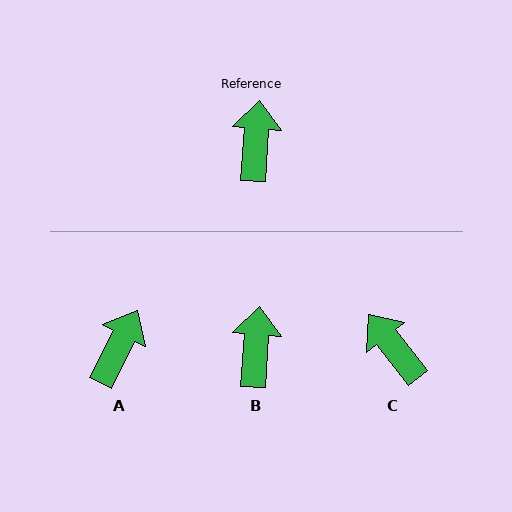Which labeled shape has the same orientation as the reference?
B.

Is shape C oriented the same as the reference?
No, it is off by about 42 degrees.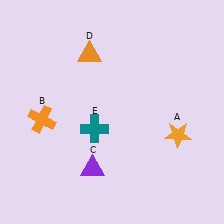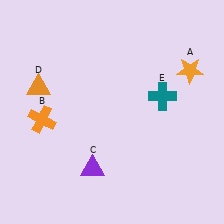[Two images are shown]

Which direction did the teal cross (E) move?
The teal cross (E) moved right.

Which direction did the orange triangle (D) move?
The orange triangle (D) moved left.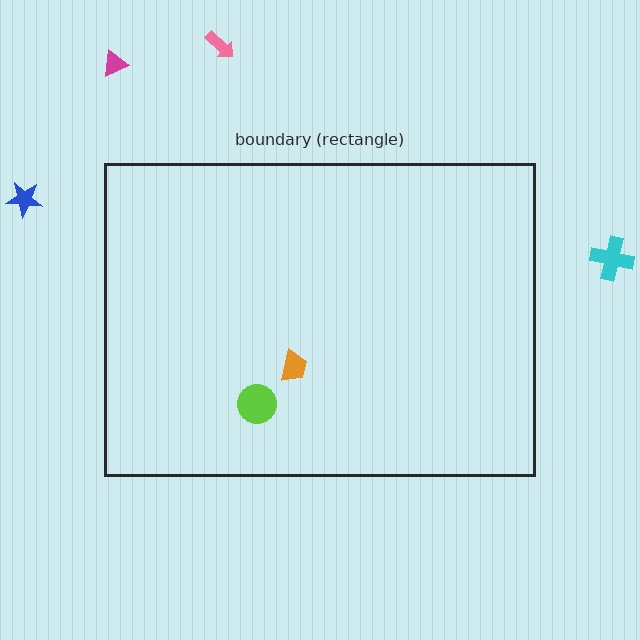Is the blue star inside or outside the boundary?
Outside.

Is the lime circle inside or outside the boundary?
Inside.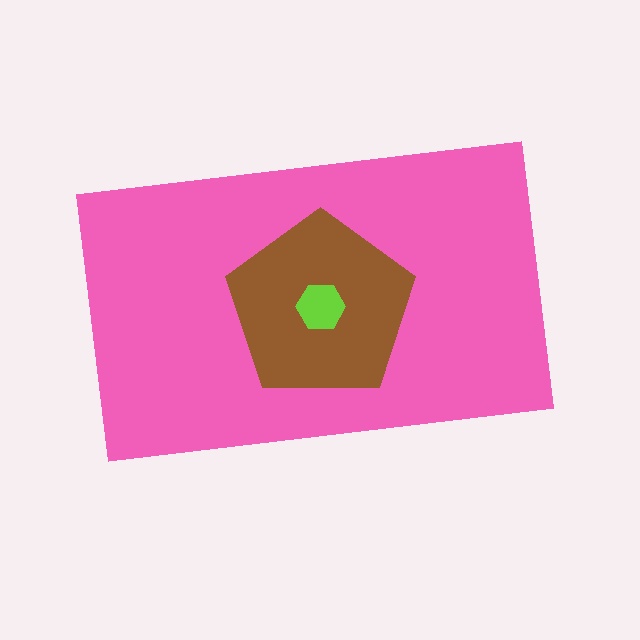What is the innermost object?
The lime hexagon.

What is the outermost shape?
The pink rectangle.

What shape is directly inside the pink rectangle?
The brown pentagon.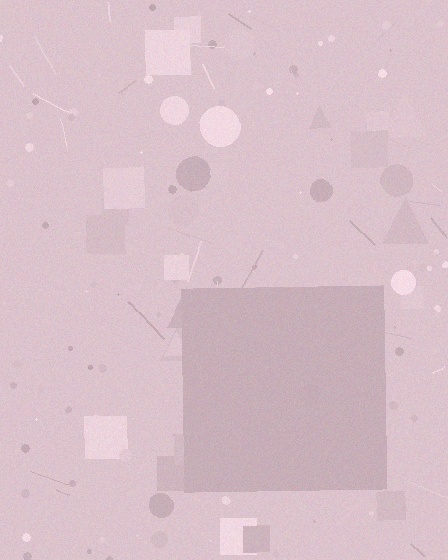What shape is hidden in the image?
A square is hidden in the image.